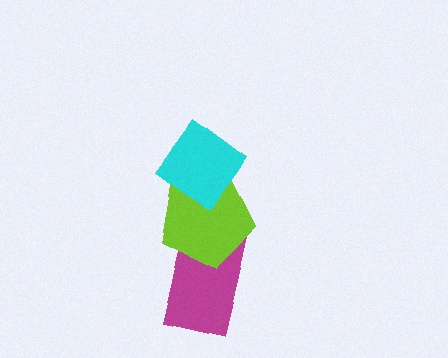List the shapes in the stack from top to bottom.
From top to bottom: the cyan diamond, the lime pentagon, the magenta rectangle.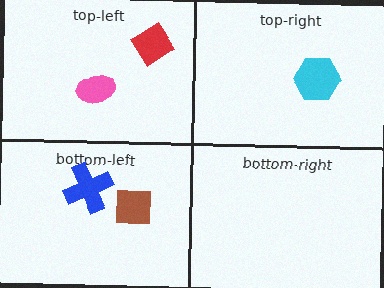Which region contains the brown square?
The bottom-left region.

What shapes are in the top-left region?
The red diamond, the pink ellipse.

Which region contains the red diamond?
The top-left region.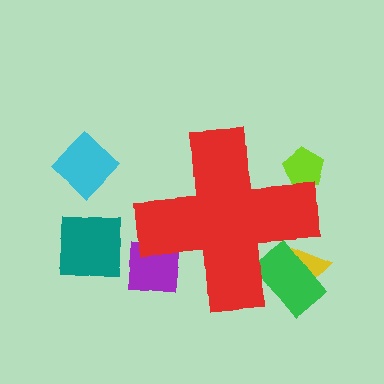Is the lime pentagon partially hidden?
Yes, the lime pentagon is partially hidden behind the red cross.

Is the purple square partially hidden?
Yes, the purple square is partially hidden behind the red cross.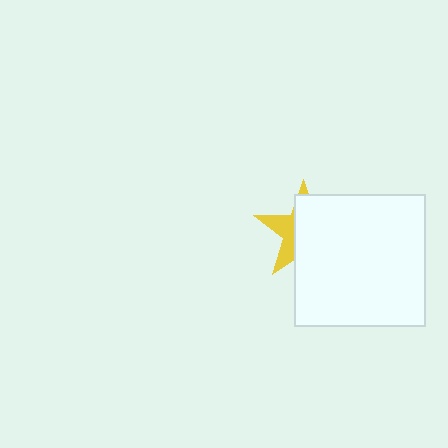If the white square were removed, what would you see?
You would see the complete yellow star.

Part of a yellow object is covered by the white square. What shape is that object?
It is a star.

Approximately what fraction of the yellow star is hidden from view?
Roughly 67% of the yellow star is hidden behind the white square.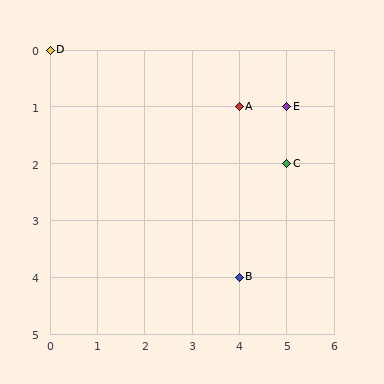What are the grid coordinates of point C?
Point C is at grid coordinates (5, 2).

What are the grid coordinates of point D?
Point D is at grid coordinates (0, 0).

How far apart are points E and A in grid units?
Points E and A are 1 column apart.